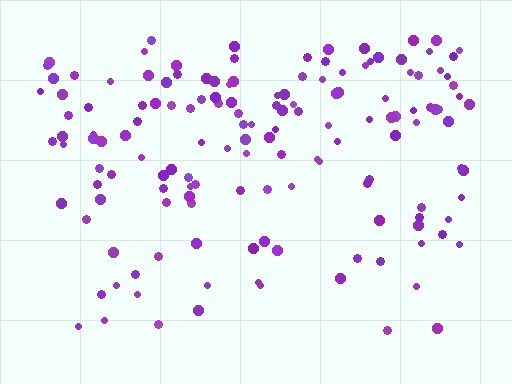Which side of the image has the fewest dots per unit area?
The bottom.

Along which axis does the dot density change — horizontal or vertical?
Vertical.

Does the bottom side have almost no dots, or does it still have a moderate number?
Still a moderate number, just noticeably fewer than the top.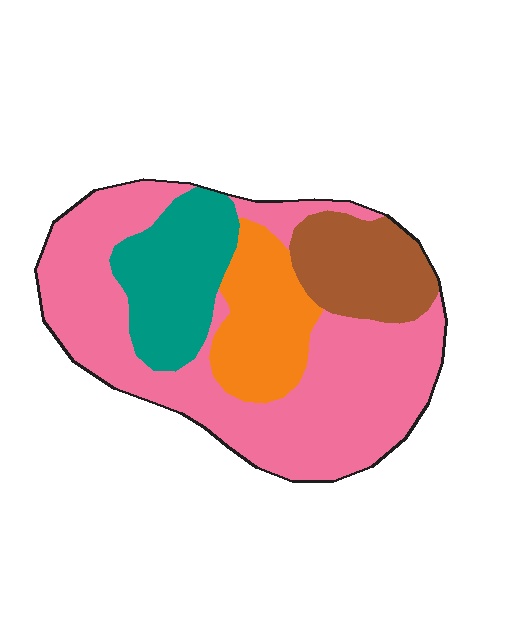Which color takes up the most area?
Pink, at roughly 55%.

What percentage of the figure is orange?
Orange takes up less than a quarter of the figure.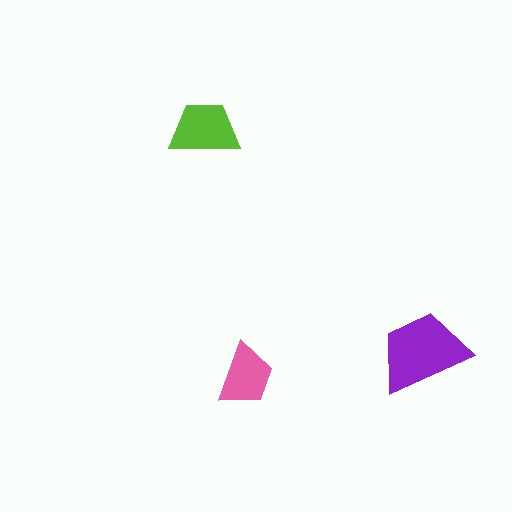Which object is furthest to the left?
The lime trapezoid is leftmost.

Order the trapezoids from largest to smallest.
the purple one, the lime one, the pink one.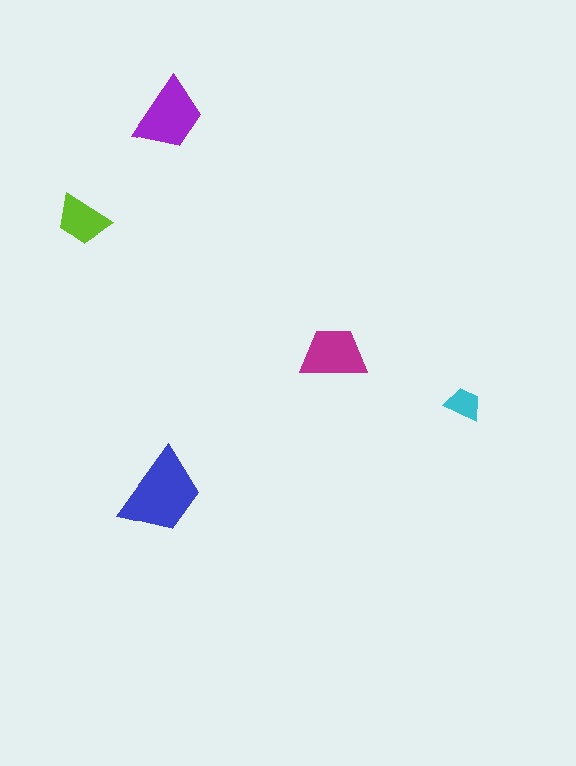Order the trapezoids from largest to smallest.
the blue one, the purple one, the magenta one, the lime one, the cyan one.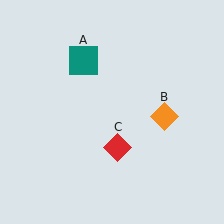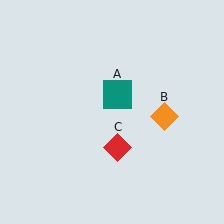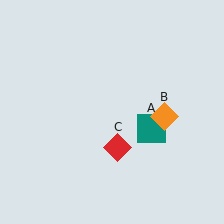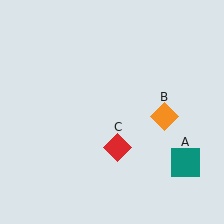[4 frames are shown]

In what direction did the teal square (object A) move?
The teal square (object A) moved down and to the right.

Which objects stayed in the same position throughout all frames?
Orange diamond (object B) and red diamond (object C) remained stationary.